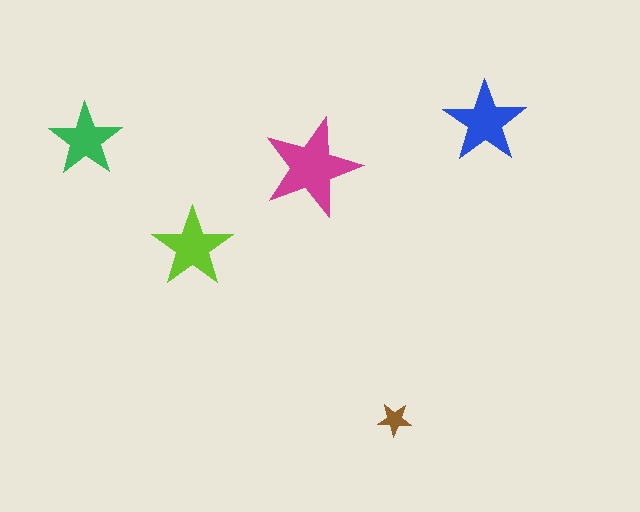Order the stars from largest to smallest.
the magenta one, the blue one, the lime one, the green one, the brown one.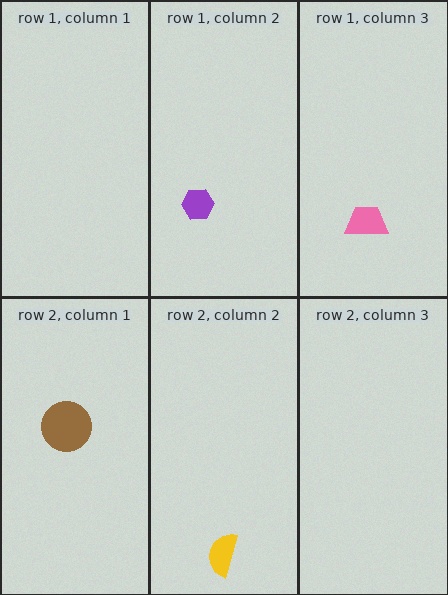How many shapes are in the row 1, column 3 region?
1.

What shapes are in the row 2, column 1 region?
The brown circle.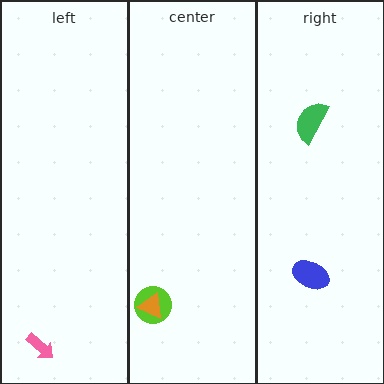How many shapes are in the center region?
2.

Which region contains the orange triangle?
The center region.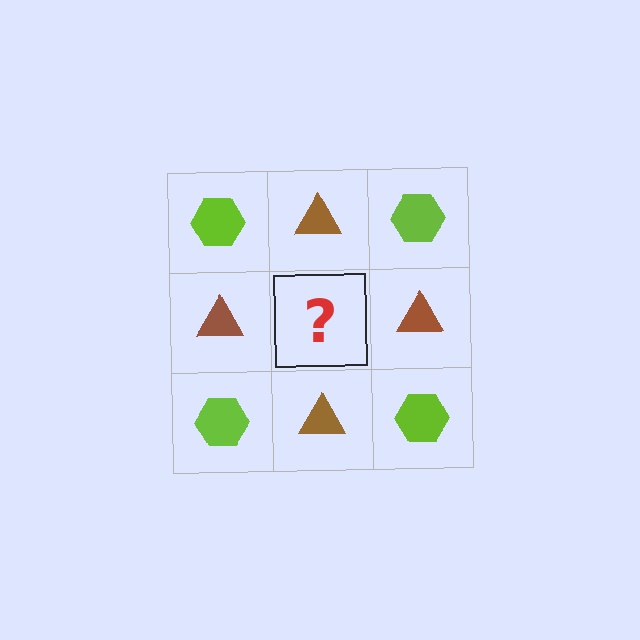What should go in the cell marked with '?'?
The missing cell should contain a lime hexagon.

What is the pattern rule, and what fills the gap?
The rule is that it alternates lime hexagon and brown triangle in a checkerboard pattern. The gap should be filled with a lime hexagon.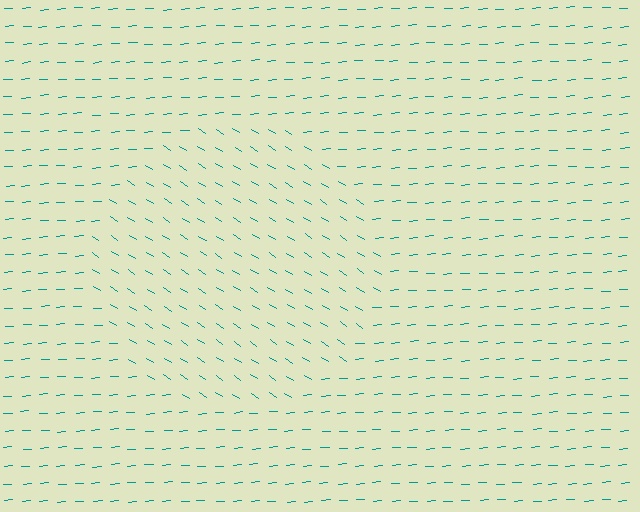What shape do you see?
I see a circle.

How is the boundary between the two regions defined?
The boundary is defined purely by a change in line orientation (approximately 37 degrees difference). All lines are the same color and thickness.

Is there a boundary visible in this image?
Yes, there is a texture boundary formed by a change in line orientation.